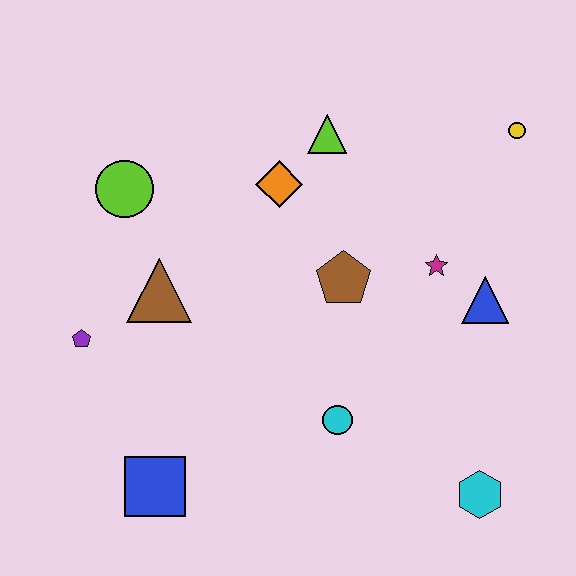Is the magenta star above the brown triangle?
Yes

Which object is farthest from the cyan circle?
The yellow circle is farthest from the cyan circle.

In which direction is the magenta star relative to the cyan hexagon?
The magenta star is above the cyan hexagon.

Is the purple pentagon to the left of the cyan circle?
Yes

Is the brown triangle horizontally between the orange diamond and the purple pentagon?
Yes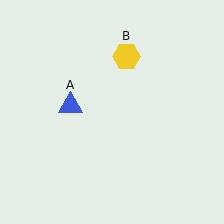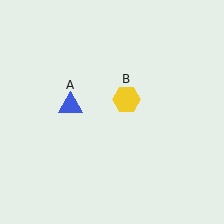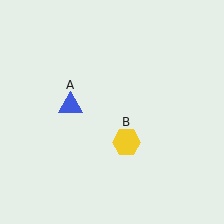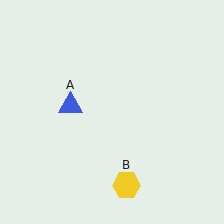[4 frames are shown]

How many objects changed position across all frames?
1 object changed position: yellow hexagon (object B).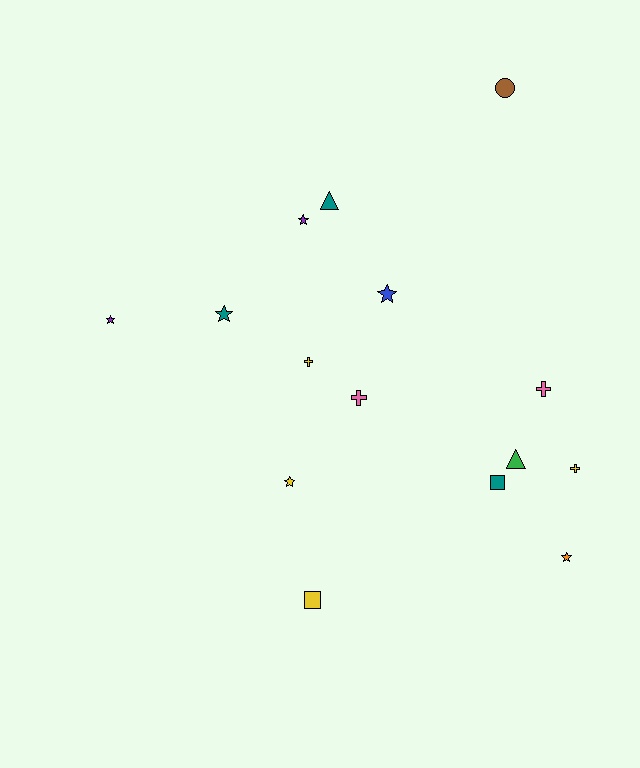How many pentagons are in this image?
There are no pentagons.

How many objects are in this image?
There are 15 objects.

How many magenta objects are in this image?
There are no magenta objects.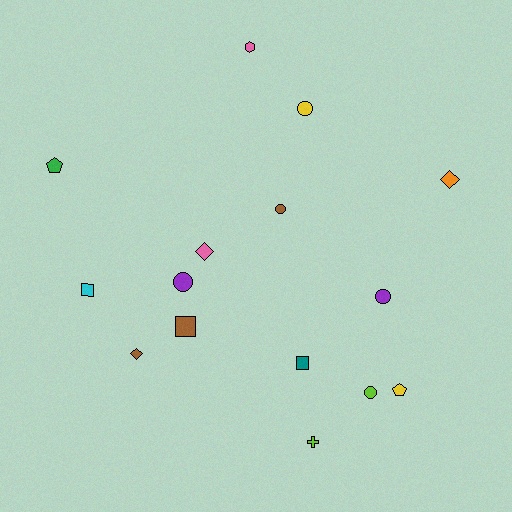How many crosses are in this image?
There is 1 cross.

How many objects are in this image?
There are 15 objects.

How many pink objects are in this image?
There are 2 pink objects.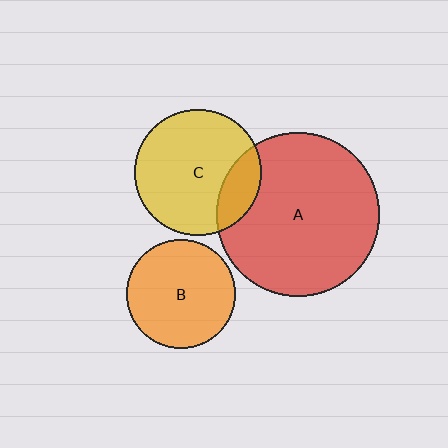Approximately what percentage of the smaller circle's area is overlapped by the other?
Approximately 20%.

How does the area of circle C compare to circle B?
Approximately 1.4 times.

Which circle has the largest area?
Circle A (red).